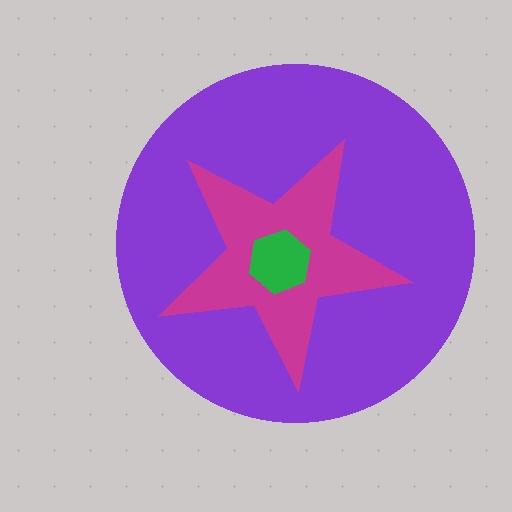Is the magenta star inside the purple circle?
Yes.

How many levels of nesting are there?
3.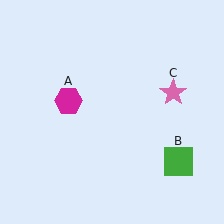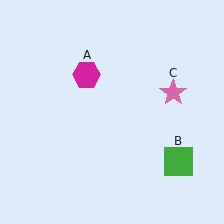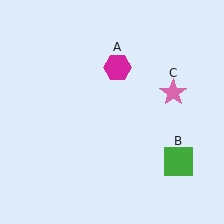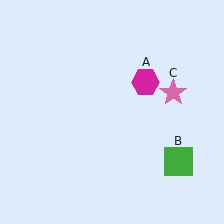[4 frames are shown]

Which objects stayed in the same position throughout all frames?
Green square (object B) and pink star (object C) remained stationary.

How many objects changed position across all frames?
1 object changed position: magenta hexagon (object A).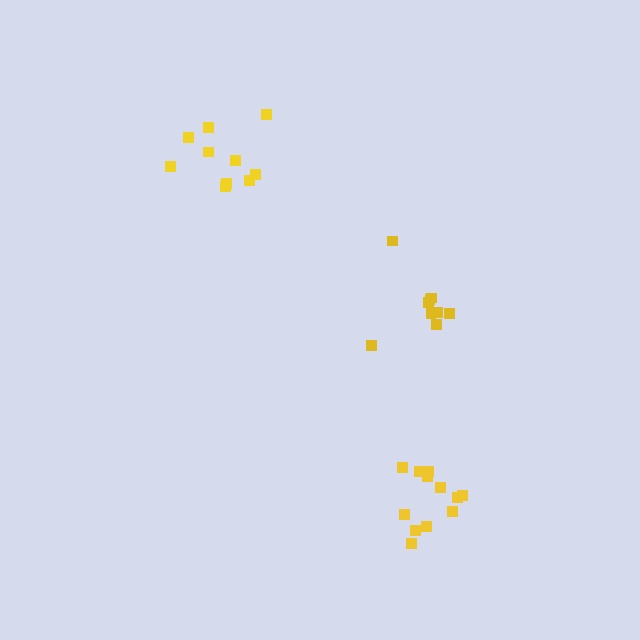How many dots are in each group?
Group 1: 10 dots, Group 2: 9 dots, Group 3: 12 dots (31 total).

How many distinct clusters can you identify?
There are 3 distinct clusters.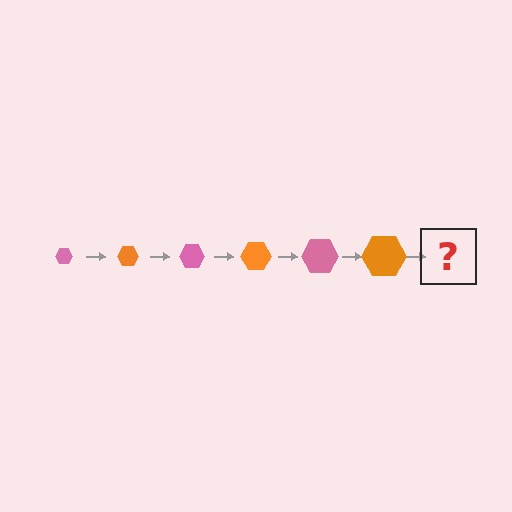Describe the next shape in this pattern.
It should be a pink hexagon, larger than the previous one.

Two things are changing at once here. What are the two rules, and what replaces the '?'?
The two rules are that the hexagon grows larger each step and the color cycles through pink and orange. The '?' should be a pink hexagon, larger than the previous one.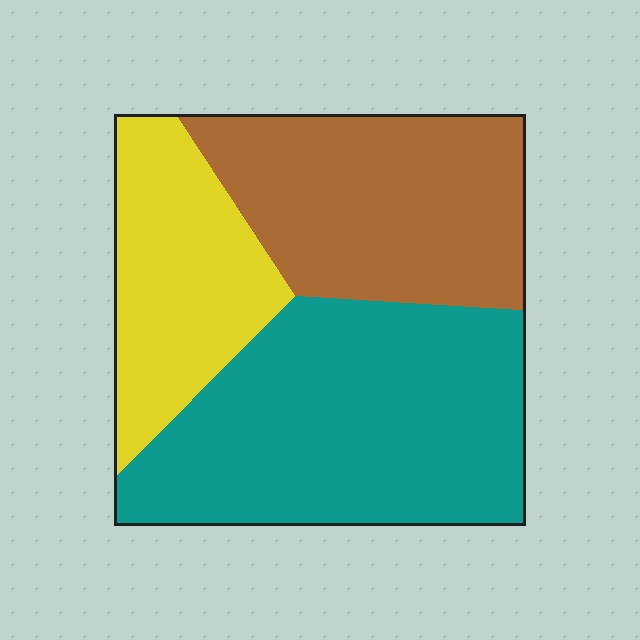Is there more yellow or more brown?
Brown.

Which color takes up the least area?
Yellow, at roughly 25%.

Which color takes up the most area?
Teal, at roughly 45%.